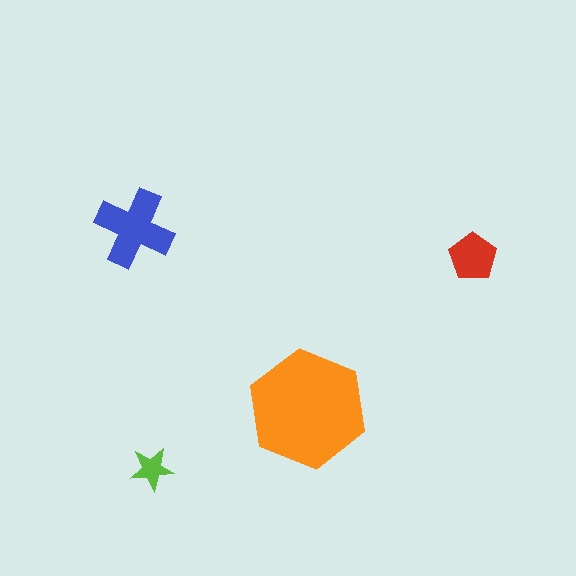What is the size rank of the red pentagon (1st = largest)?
3rd.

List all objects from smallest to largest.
The lime star, the red pentagon, the blue cross, the orange hexagon.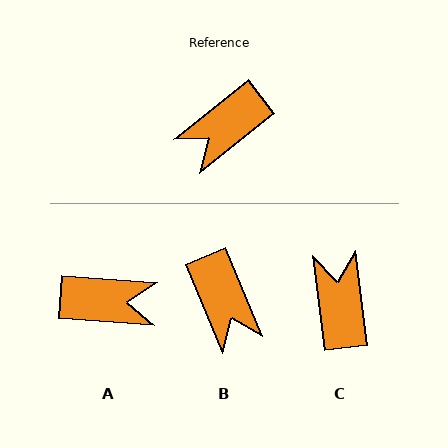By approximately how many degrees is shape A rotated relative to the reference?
Approximately 137 degrees counter-clockwise.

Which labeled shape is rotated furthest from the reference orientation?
A, about 137 degrees away.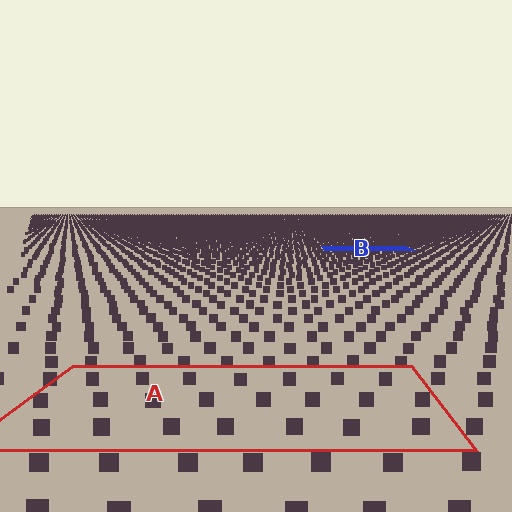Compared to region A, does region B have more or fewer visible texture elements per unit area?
Region B has more texture elements per unit area — they are packed more densely because it is farther away.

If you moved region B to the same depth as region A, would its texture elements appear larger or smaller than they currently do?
They would appear larger. At a closer depth, the same texture elements are projected at a bigger on-screen size.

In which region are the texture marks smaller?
The texture marks are smaller in region B, because it is farther away.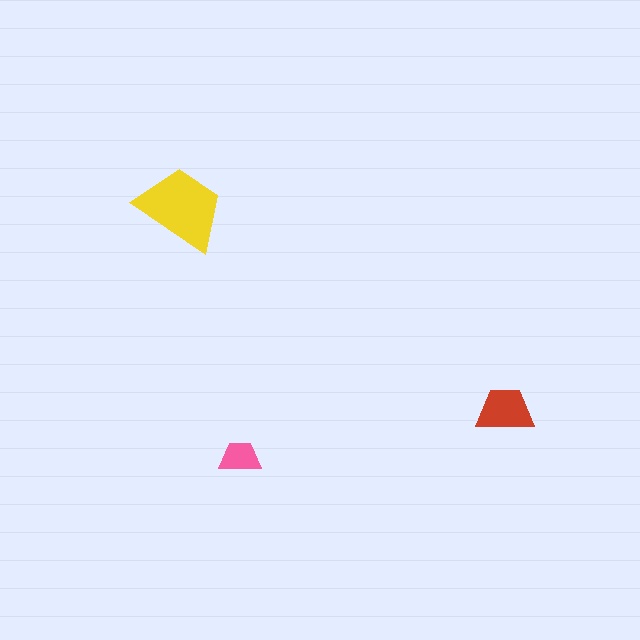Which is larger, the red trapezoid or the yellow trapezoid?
The yellow one.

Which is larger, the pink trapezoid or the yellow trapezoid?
The yellow one.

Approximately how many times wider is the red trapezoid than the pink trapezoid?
About 1.5 times wider.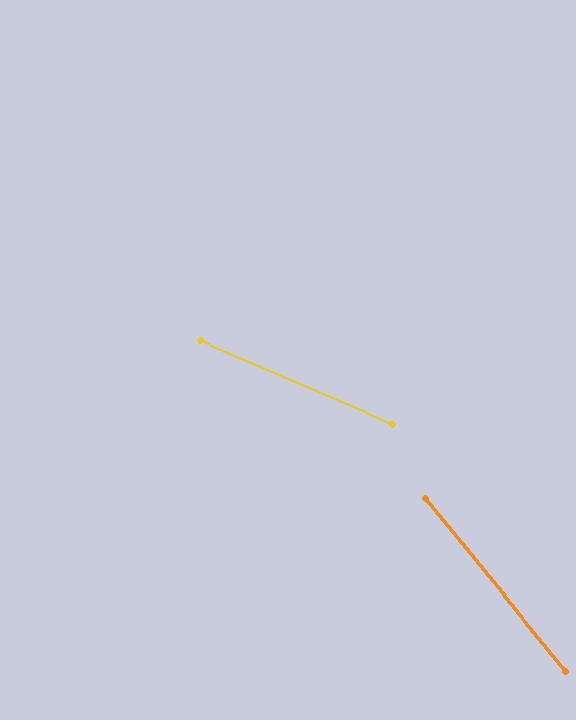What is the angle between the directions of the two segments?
Approximately 28 degrees.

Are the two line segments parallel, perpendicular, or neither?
Neither parallel nor perpendicular — they differ by about 28°.